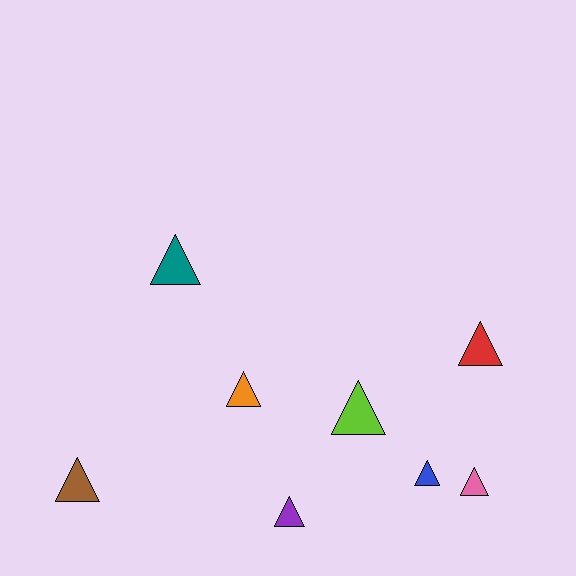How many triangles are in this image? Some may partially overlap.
There are 8 triangles.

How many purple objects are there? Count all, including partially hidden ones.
There is 1 purple object.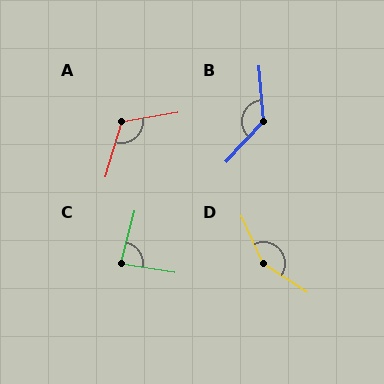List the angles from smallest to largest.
C (85°), A (116°), B (133°), D (148°).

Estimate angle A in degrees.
Approximately 116 degrees.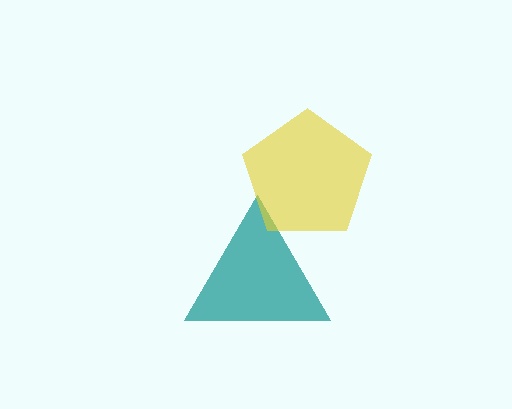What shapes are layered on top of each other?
The layered shapes are: a teal triangle, a yellow pentagon.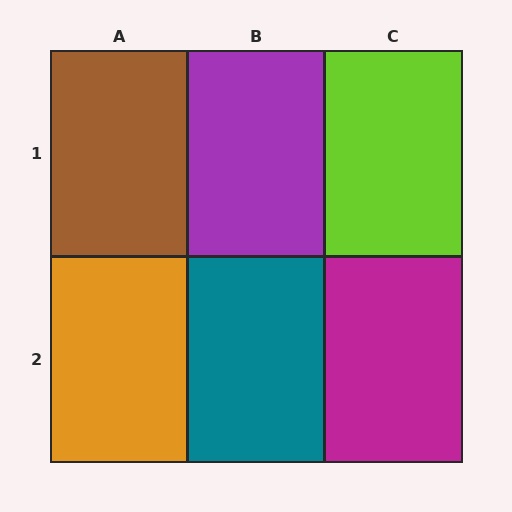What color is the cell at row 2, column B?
Teal.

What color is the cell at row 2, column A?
Orange.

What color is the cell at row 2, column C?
Magenta.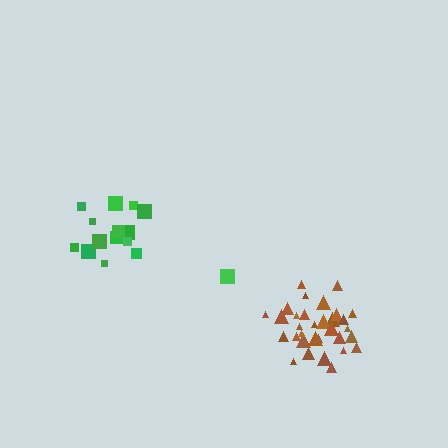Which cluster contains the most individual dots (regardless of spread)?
Brown (34).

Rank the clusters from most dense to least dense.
brown, green.